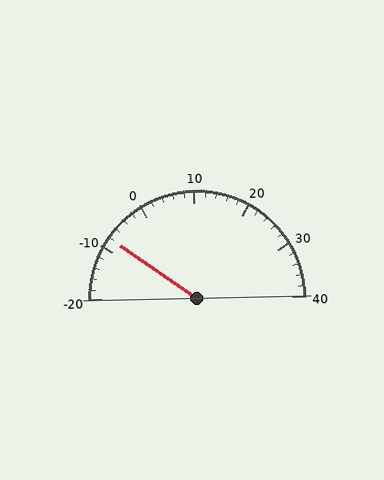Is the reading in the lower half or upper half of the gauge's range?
The reading is in the lower half of the range (-20 to 40).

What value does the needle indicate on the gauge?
The needle indicates approximately -8.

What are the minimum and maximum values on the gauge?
The gauge ranges from -20 to 40.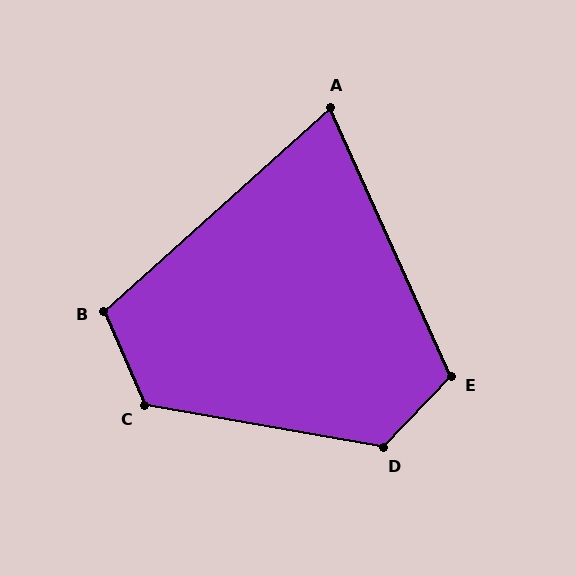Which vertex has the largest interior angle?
D, at approximately 124 degrees.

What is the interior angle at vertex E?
Approximately 112 degrees (obtuse).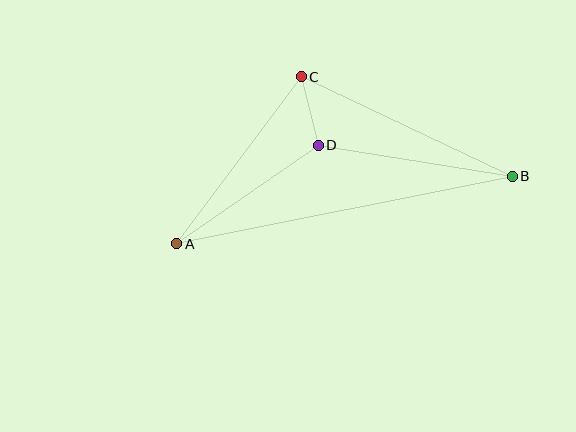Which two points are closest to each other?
Points C and D are closest to each other.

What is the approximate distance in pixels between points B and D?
The distance between B and D is approximately 196 pixels.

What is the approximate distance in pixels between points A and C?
The distance between A and C is approximately 208 pixels.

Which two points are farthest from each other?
Points A and B are farthest from each other.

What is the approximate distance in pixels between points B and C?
The distance between B and C is approximately 233 pixels.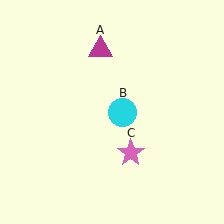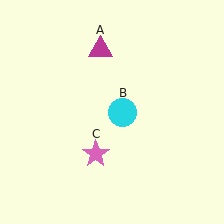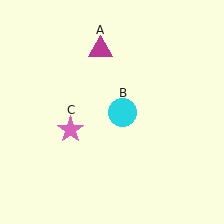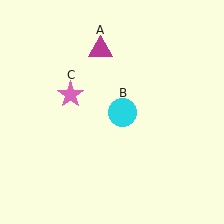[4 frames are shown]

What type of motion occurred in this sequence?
The pink star (object C) rotated clockwise around the center of the scene.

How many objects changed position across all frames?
1 object changed position: pink star (object C).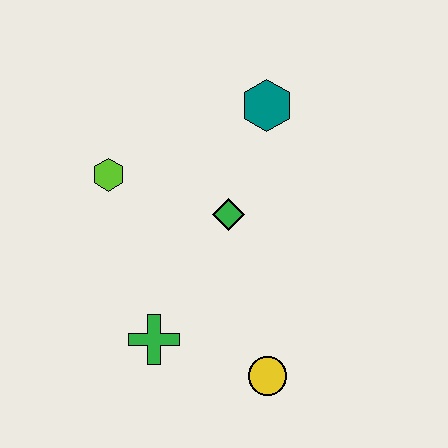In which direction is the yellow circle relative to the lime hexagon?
The yellow circle is below the lime hexagon.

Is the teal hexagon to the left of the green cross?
No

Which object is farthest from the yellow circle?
The teal hexagon is farthest from the yellow circle.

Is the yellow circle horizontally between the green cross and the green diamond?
No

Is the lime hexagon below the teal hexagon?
Yes